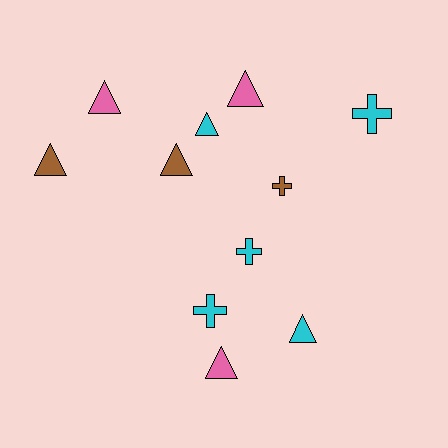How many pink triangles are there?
There are 3 pink triangles.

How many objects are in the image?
There are 11 objects.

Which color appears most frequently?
Cyan, with 5 objects.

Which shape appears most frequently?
Triangle, with 7 objects.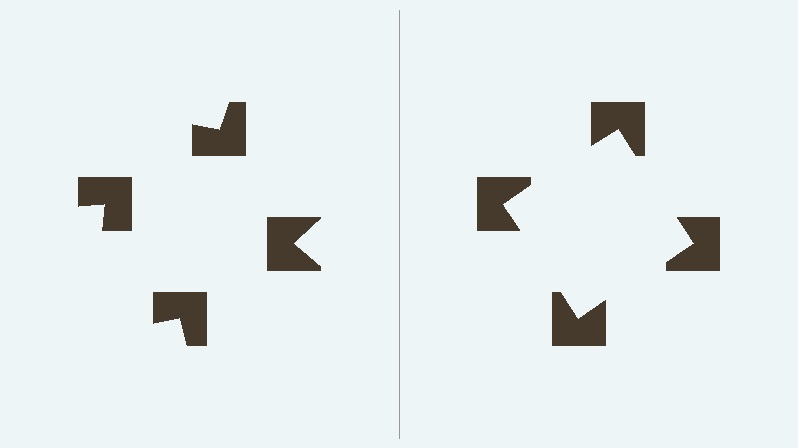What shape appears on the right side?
An illusory square.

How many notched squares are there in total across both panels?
8 — 4 on each side.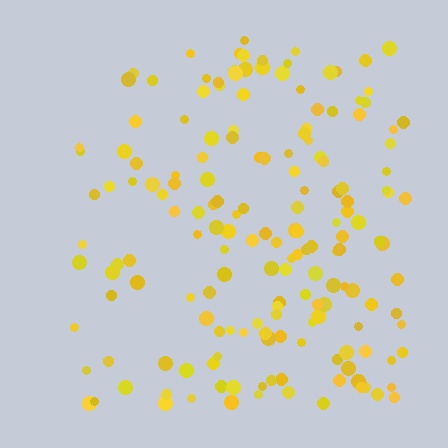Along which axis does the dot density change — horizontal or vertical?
Horizontal.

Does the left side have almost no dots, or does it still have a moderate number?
Still a moderate number, just noticeably fewer than the right.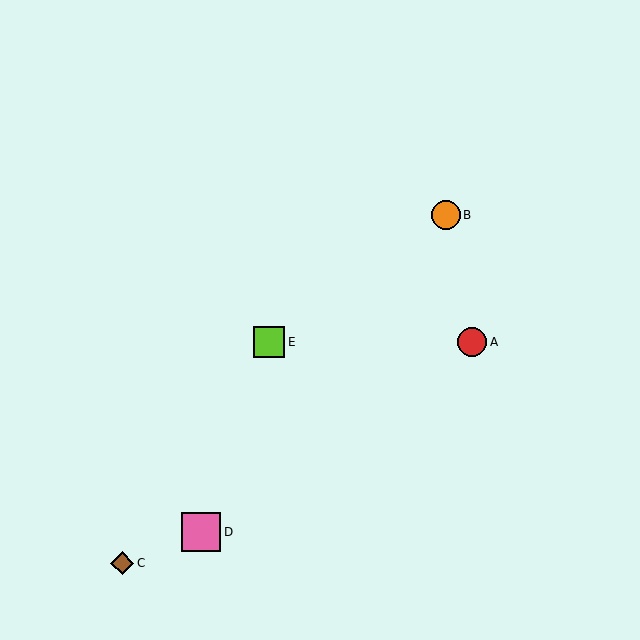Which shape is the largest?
The pink square (labeled D) is the largest.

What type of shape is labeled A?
Shape A is a red circle.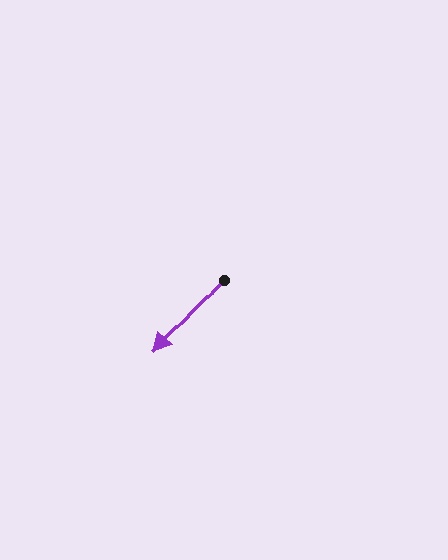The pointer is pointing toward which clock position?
Roughly 7 o'clock.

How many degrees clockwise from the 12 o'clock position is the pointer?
Approximately 224 degrees.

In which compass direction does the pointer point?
Southwest.